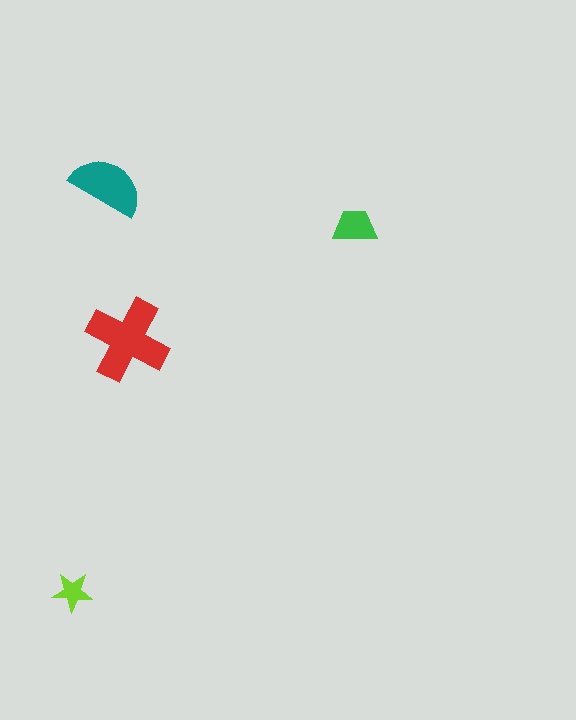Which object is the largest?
The red cross.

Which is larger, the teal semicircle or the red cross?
The red cross.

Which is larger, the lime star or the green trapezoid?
The green trapezoid.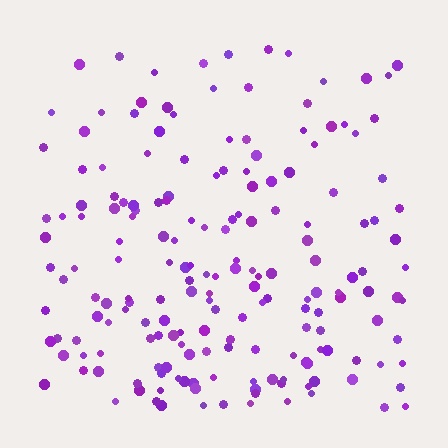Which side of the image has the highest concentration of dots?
The bottom.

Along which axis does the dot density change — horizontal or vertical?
Vertical.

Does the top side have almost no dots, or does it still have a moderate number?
Still a moderate number, just noticeably fewer than the bottom.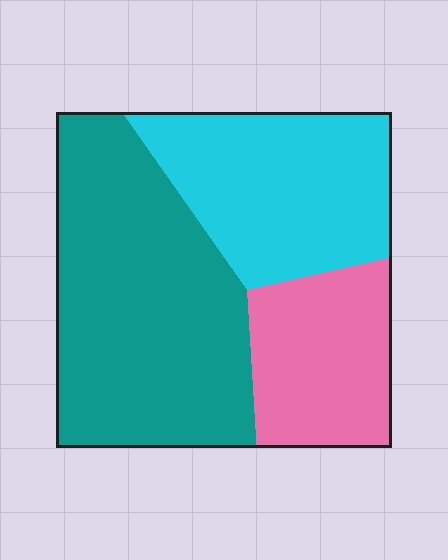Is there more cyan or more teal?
Teal.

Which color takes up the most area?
Teal, at roughly 50%.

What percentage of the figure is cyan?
Cyan covers 31% of the figure.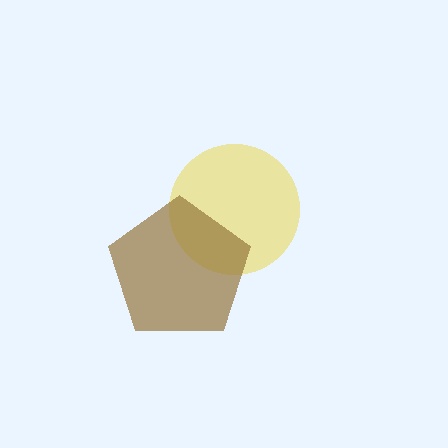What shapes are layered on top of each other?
The layered shapes are: a yellow circle, a brown pentagon.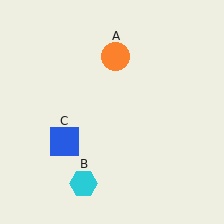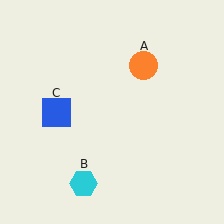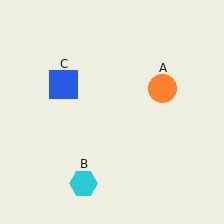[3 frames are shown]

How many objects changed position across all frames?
2 objects changed position: orange circle (object A), blue square (object C).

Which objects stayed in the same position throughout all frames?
Cyan hexagon (object B) remained stationary.